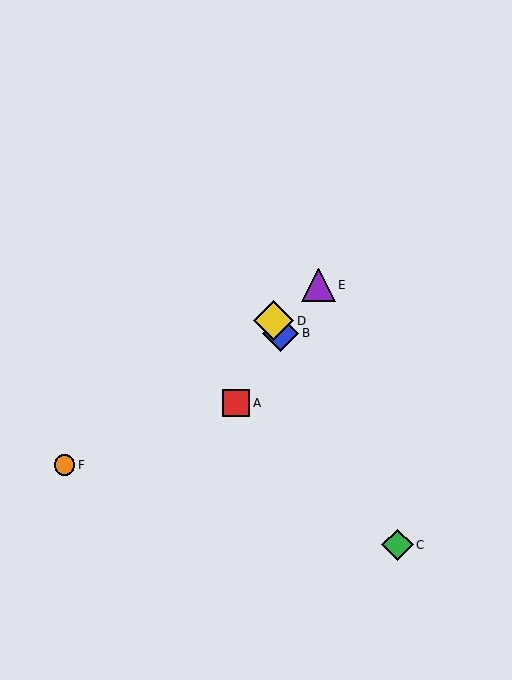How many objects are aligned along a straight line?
3 objects (B, C, D) are aligned along a straight line.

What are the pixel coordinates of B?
Object B is at (281, 333).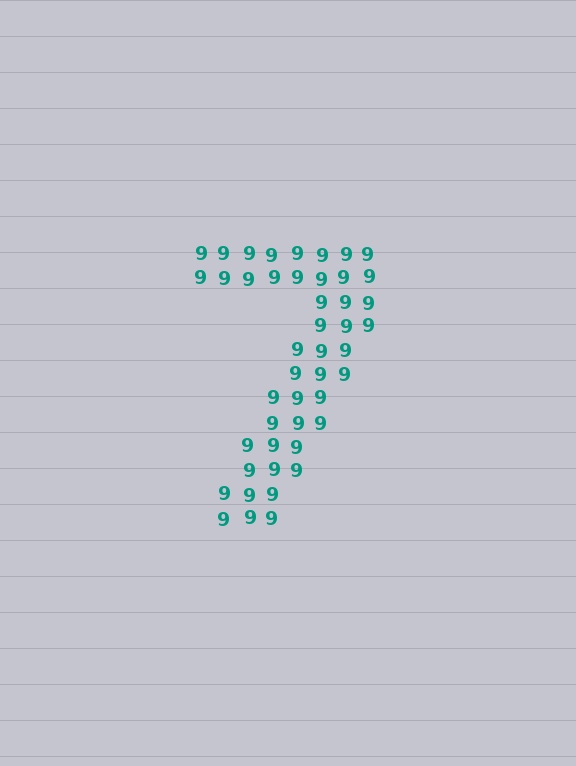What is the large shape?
The large shape is the digit 7.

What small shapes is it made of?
It is made of small digit 9's.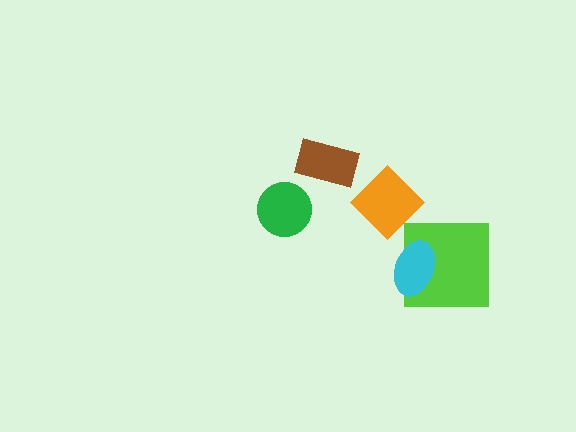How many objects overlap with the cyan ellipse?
1 object overlaps with the cyan ellipse.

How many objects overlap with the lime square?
1 object overlaps with the lime square.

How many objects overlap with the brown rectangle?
0 objects overlap with the brown rectangle.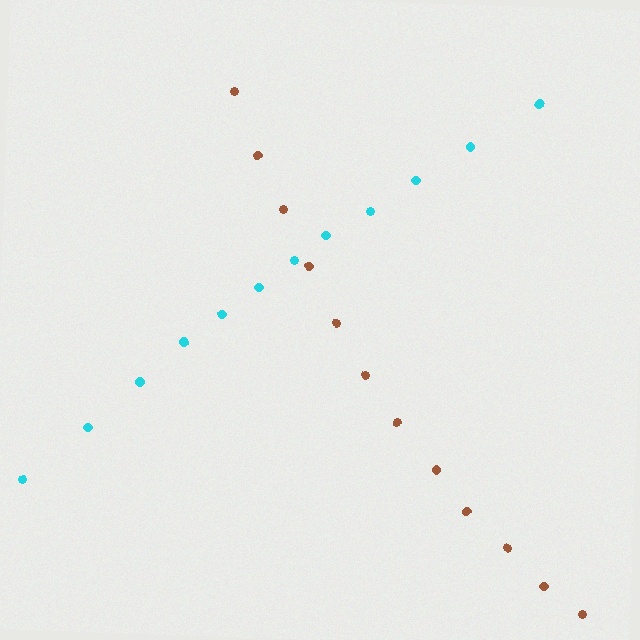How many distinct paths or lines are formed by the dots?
There are 2 distinct paths.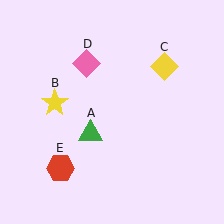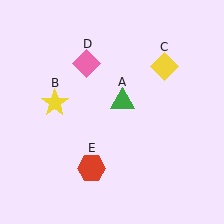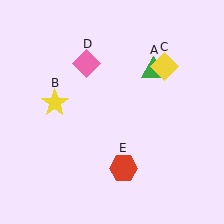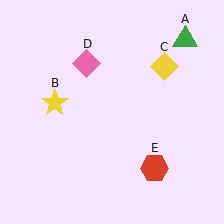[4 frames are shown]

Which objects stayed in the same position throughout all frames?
Yellow star (object B) and yellow diamond (object C) and pink diamond (object D) remained stationary.